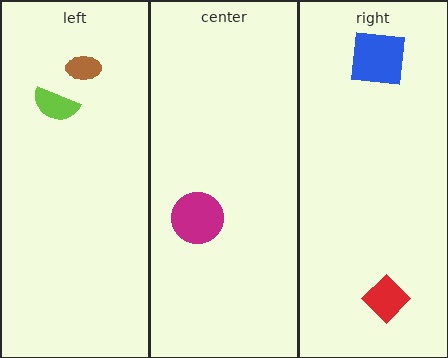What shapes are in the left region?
The brown ellipse, the lime semicircle.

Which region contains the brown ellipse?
The left region.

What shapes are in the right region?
The red diamond, the blue square.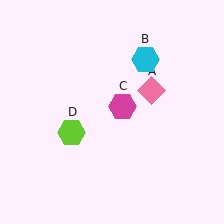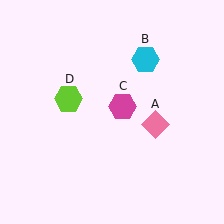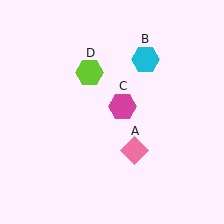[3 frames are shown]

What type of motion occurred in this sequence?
The pink diamond (object A), lime hexagon (object D) rotated clockwise around the center of the scene.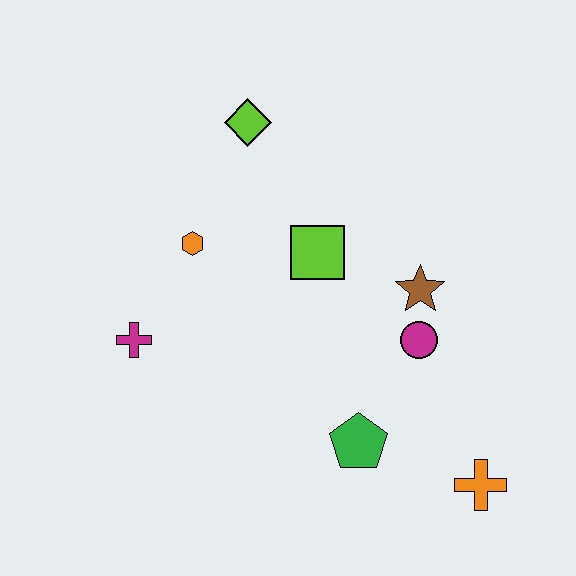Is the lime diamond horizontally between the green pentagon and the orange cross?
No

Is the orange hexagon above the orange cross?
Yes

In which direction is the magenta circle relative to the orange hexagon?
The magenta circle is to the right of the orange hexagon.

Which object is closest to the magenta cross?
The orange hexagon is closest to the magenta cross.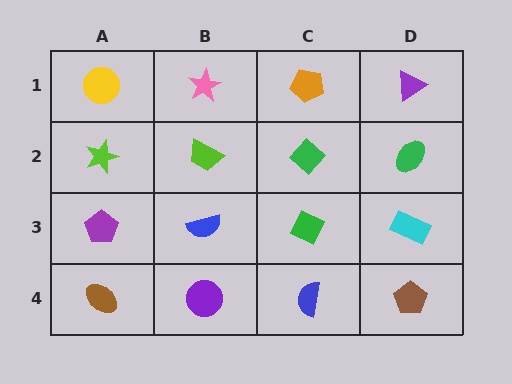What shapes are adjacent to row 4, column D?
A cyan rectangle (row 3, column D), a blue semicircle (row 4, column C).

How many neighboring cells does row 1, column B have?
3.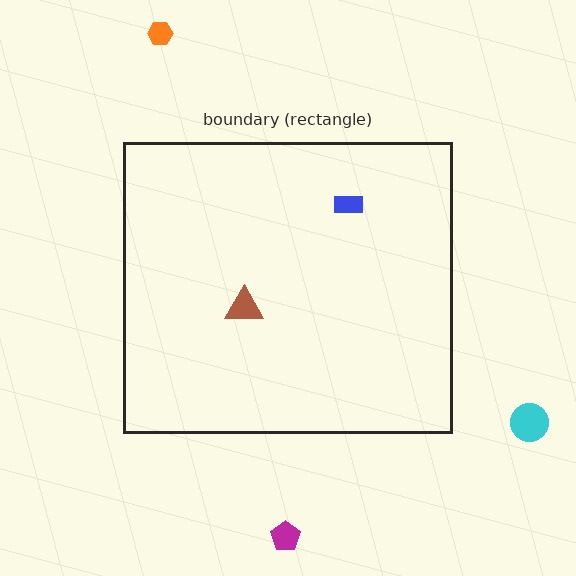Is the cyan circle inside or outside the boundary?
Outside.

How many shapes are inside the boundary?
2 inside, 3 outside.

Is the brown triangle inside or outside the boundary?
Inside.